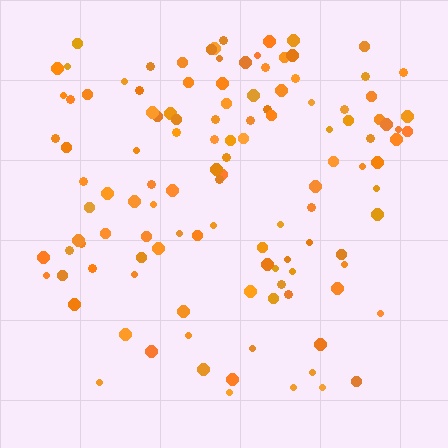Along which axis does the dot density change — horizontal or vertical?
Vertical.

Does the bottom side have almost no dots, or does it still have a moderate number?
Still a moderate number, just noticeably fewer than the top.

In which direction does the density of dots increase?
From bottom to top, with the top side densest.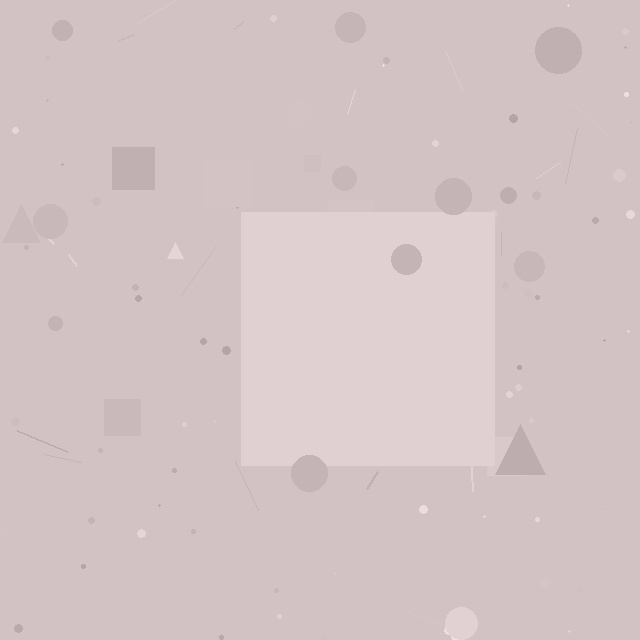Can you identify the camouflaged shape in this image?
The camouflaged shape is a square.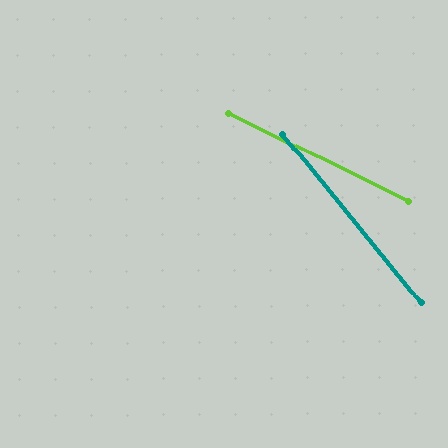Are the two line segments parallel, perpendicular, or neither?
Neither parallel nor perpendicular — they differ by about 25°.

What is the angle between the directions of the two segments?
Approximately 25 degrees.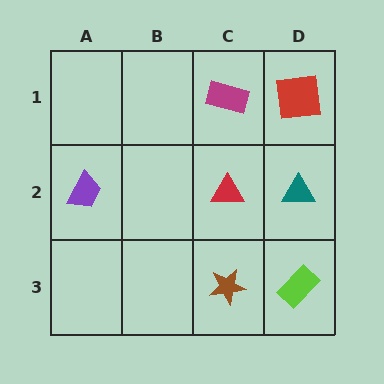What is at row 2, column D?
A teal triangle.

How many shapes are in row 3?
2 shapes.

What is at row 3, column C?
A brown star.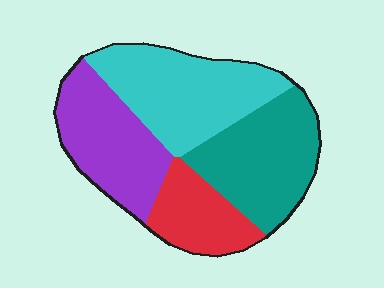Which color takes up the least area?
Red, at roughly 15%.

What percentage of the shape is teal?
Teal covers about 30% of the shape.